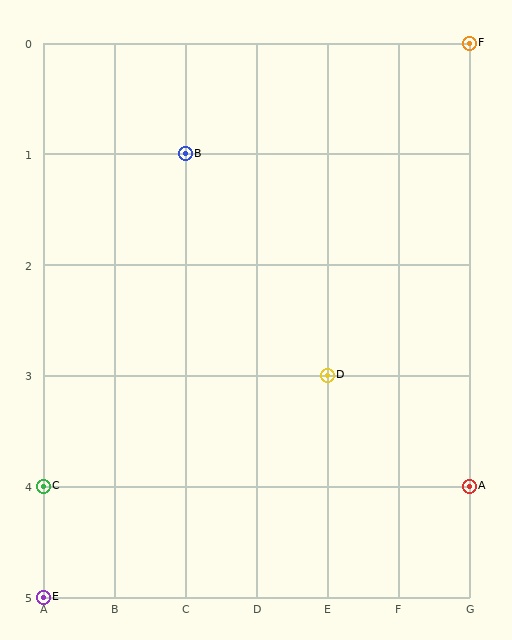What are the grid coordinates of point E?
Point E is at grid coordinates (A, 5).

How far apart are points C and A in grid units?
Points C and A are 6 columns apart.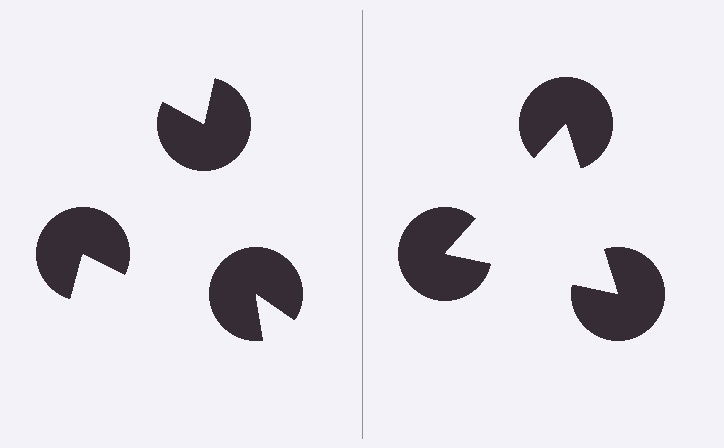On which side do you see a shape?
An illusory triangle appears on the right side. On the left side the wedge cuts are rotated, so no coherent shape forms.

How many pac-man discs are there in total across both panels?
6 — 3 on each side.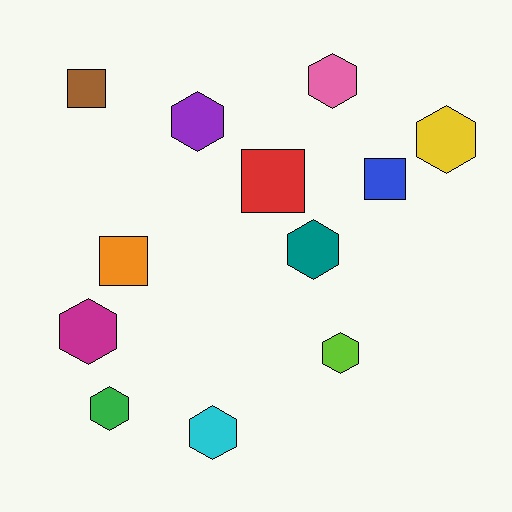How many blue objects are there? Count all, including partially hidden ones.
There is 1 blue object.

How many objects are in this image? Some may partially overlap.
There are 12 objects.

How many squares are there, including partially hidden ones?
There are 4 squares.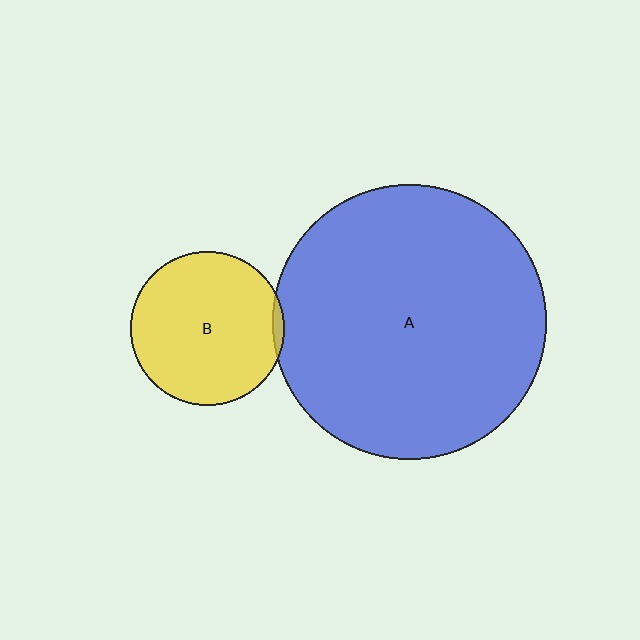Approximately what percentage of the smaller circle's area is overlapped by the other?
Approximately 5%.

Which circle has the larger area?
Circle A (blue).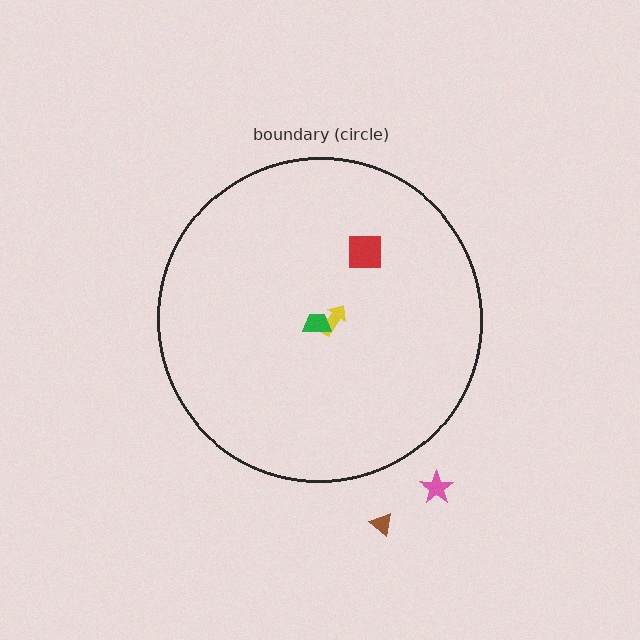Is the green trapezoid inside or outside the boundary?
Inside.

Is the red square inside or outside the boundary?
Inside.